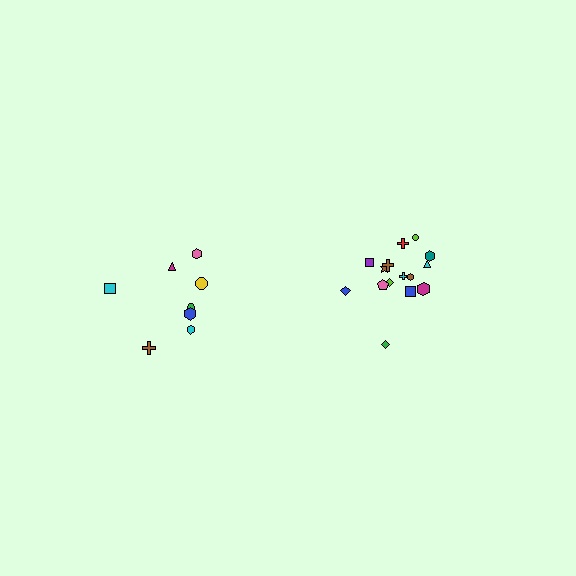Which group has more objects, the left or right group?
The right group.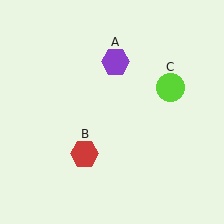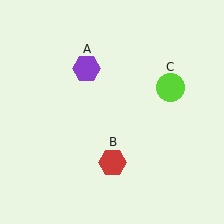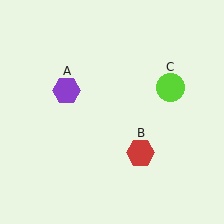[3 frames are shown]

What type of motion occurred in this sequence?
The purple hexagon (object A), red hexagon (object B) rotated counterclockwise around the center of the scene.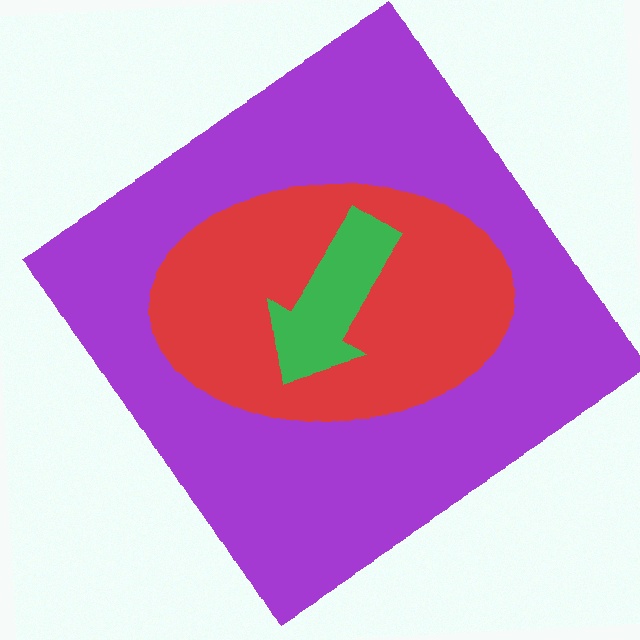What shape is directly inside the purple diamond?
The red ellipse.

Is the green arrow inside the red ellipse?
Yes.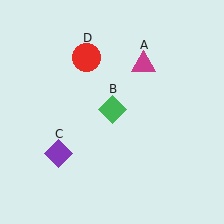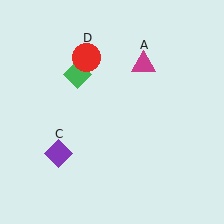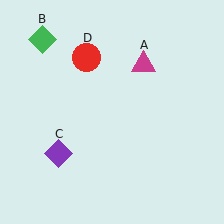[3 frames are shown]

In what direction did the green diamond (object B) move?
The green diamond (object B) moved up and to the left.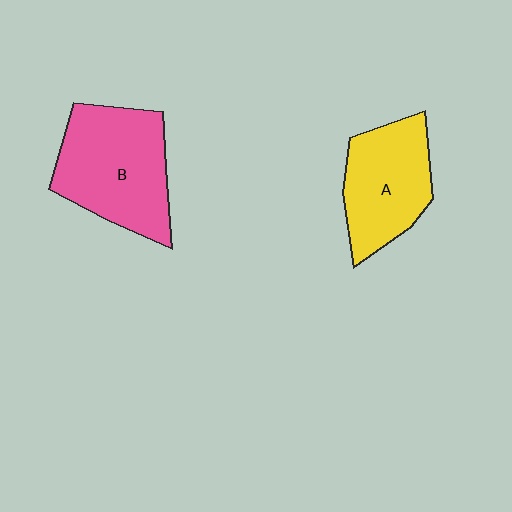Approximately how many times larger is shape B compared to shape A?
Approximately 1.3 times.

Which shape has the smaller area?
Shape A (yellow).